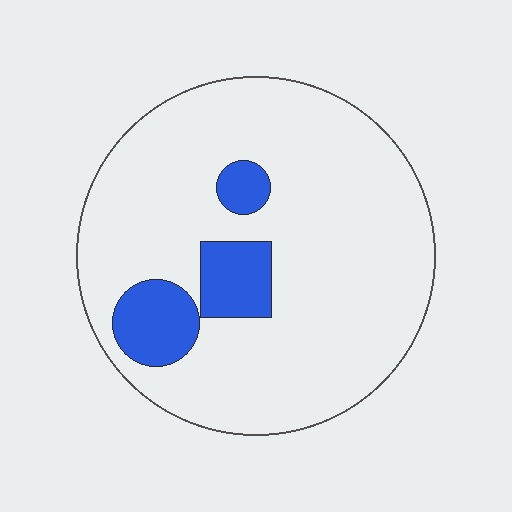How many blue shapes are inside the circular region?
3.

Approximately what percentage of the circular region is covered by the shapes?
Approximately 15%.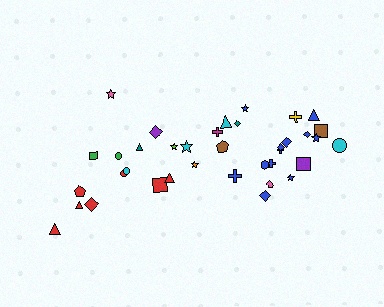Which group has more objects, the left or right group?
The right group.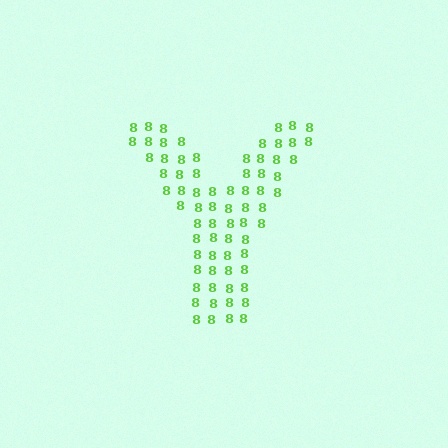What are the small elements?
The small elements are digit 8's.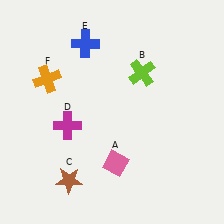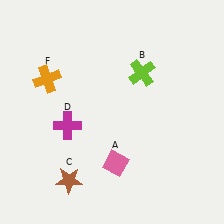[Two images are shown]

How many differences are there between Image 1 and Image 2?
There is 1 difference between the two images.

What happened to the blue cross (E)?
The blue cross (E) was removed in Image 2. It was in the top-left area of Image 1.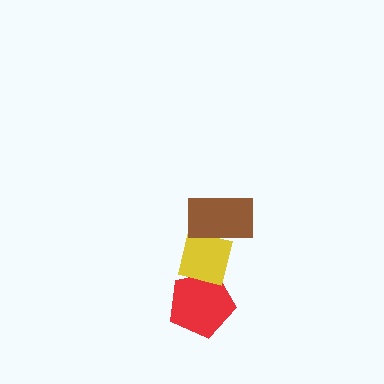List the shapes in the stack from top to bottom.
From top to bottom: the brown rectangle, the yellow square, the red pentagon.